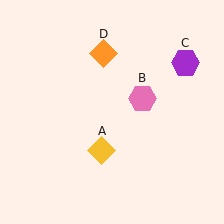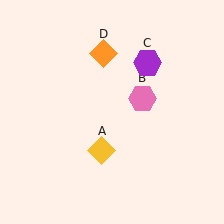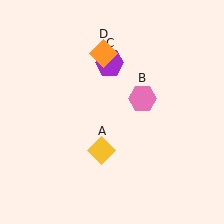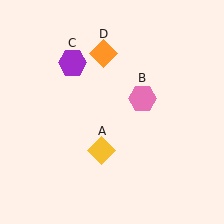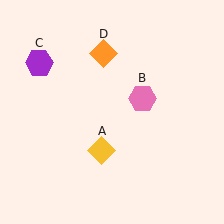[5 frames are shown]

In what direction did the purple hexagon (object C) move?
The purple hexagon (object C) moved left.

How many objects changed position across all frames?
1 object changed position: purple hexagon (object C).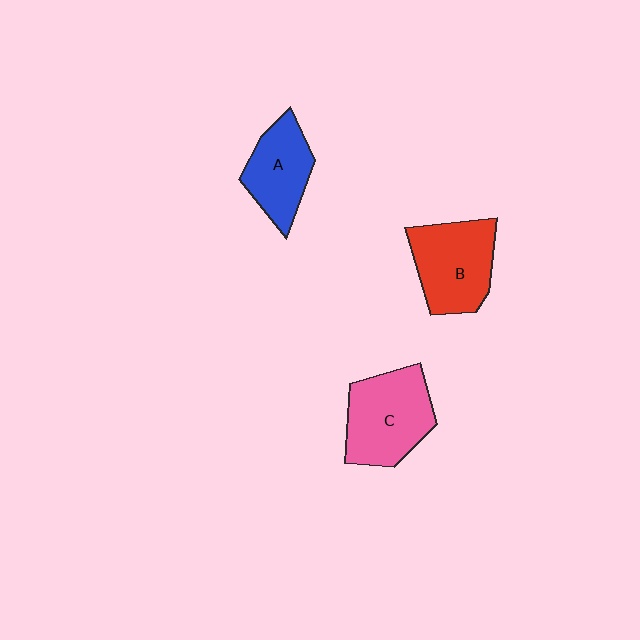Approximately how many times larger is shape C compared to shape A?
Approximately 1.3 times.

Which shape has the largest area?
Shape C (pink).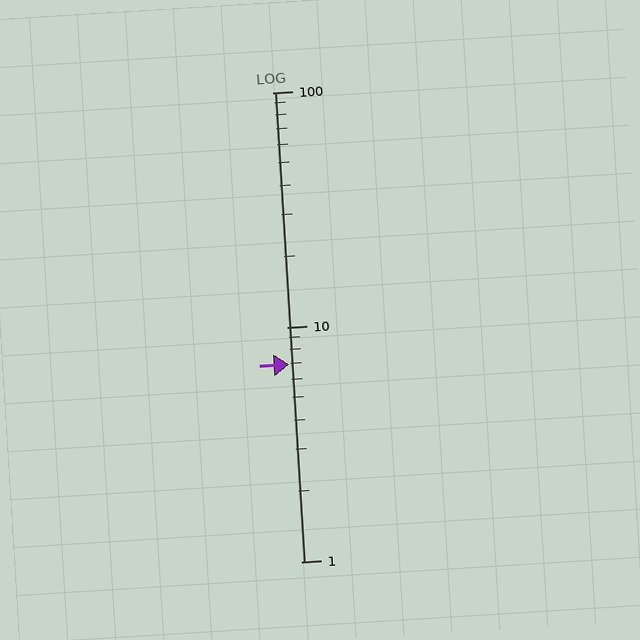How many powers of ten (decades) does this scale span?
The scale spans 2 decades, from 1 to 100.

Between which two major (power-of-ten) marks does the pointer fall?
The pointer is between 1 and 10.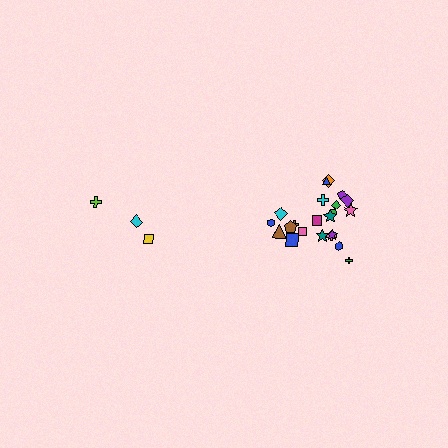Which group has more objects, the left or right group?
The right group.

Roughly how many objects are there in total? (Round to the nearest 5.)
Roughly 25 objects in total.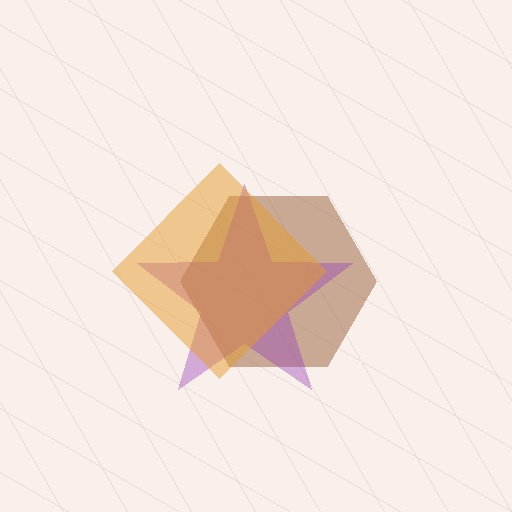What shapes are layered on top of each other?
The layered shapes are: a brown hexagon, a purple star, an orange diamond.